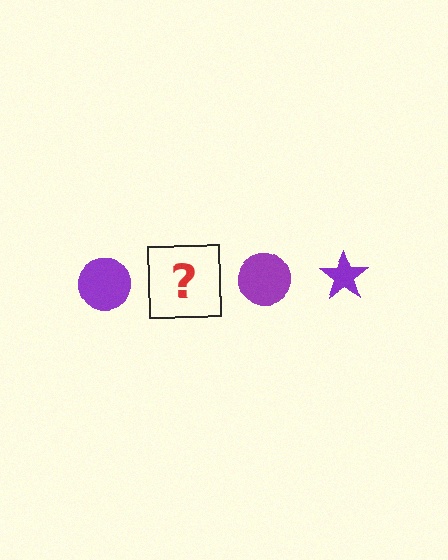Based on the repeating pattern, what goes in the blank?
The blank should be a purple star.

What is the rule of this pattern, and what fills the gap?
The rule is that the pattern cycles through circle, star shapes in purple. The gap should be filled with a purple star.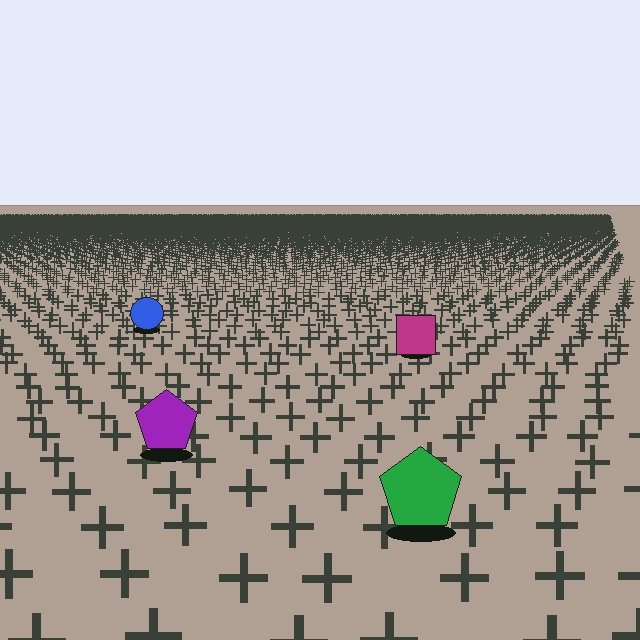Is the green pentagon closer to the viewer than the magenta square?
Yes. The green pentagon is closer — you can tell from the texture gradient: the ground texture is coarser near it.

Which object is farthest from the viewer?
The blue circle is farthest from the viewer. It appears smaller and the ground texture around it is denser.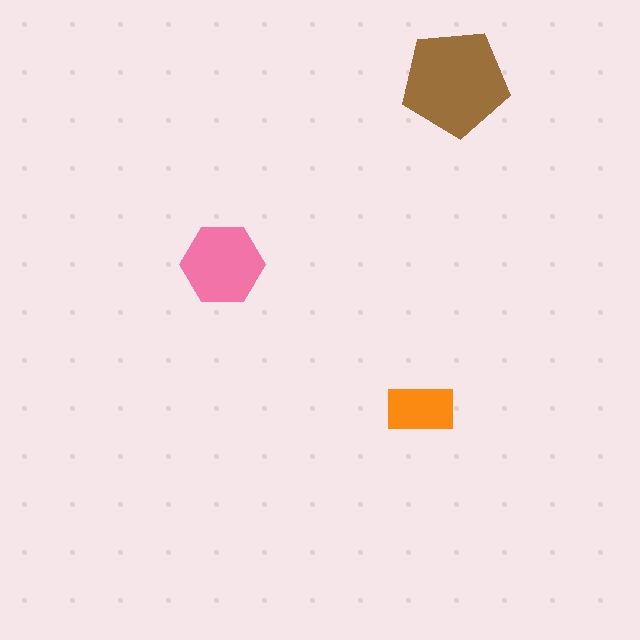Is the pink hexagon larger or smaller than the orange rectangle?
Larger.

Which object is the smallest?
The orange rectangle.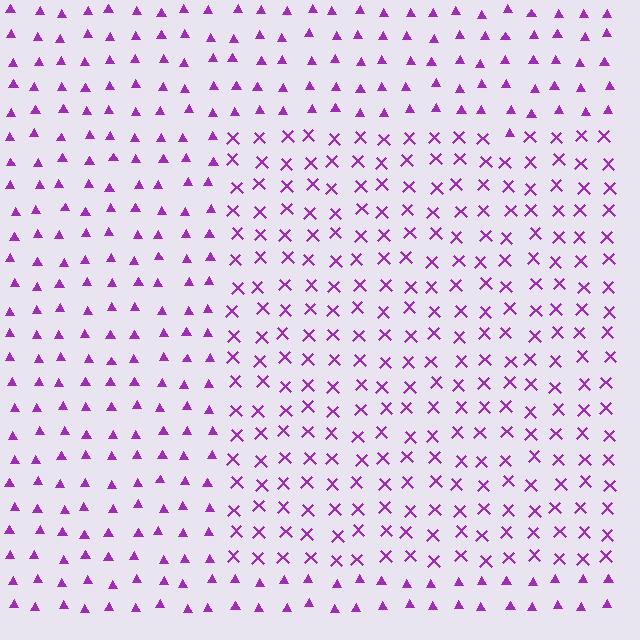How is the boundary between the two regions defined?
The boundary is defined by a change in element shape: X marks inside vs. triangles outside. All elements share the same color and spacing.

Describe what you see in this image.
The image is filled with small purple elements arranged in a uniform grid. A rectangle-shaped region contains X marks, while the surrounding area contains triangles. The boundary is defined purely by the change in element shape.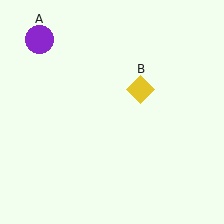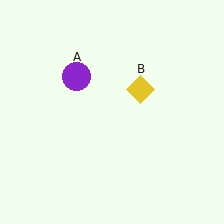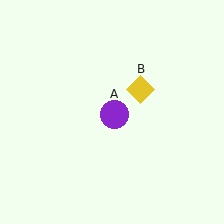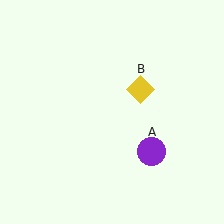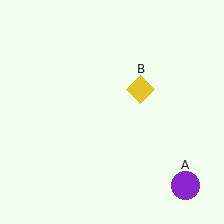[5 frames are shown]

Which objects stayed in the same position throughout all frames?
Yellow diamond (object B) remained stationary.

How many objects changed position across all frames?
1 object changed position: purple circle (object A).